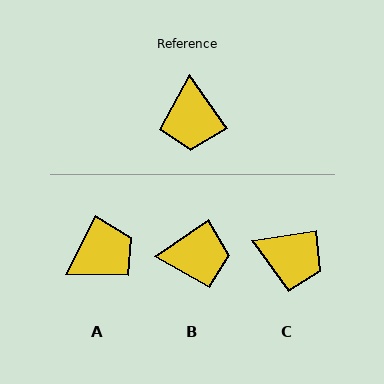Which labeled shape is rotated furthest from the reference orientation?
A, about 118 degrees away.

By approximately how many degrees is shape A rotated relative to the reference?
Approximately 118 degrees counter-clockwise.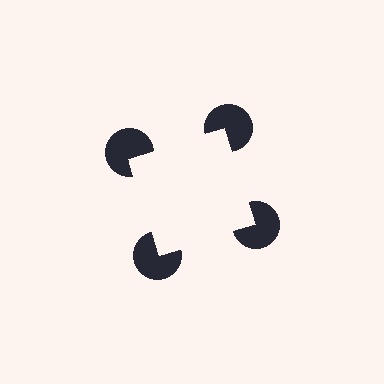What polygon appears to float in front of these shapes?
An illusory square — its edges are inferred from the aligned wedge cuts in the pac-man discs, not physically drawn.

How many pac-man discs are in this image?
There are 4 — one at each vertex of the illusory square.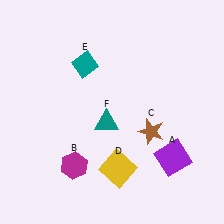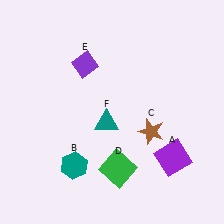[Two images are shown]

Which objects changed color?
B changed from magenta to teal. D changed from yellow to green. E changed from teal to purple.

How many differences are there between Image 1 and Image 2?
There are 3 differences between the two images.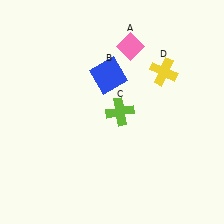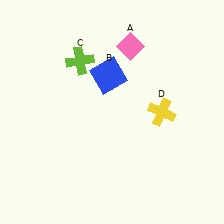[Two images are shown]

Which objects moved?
The objects that moved are: the lime cross (C), the yellow cross (D).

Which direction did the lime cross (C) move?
The lime cross (C) moved up.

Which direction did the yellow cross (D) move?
The yellow cross (D) moved down.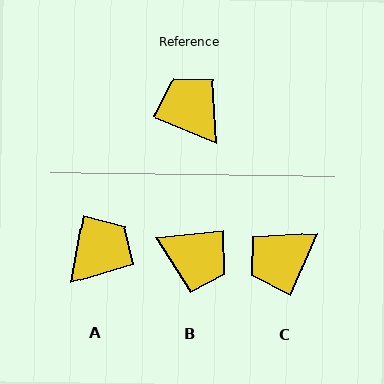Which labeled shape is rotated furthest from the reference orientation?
B, about 151 degrees away.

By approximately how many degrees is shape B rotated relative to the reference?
Approximately 151 degrees clockwise.